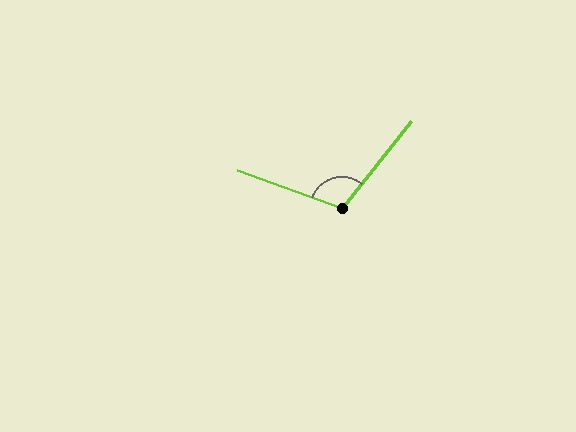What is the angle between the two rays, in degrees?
Approximately 108 degrees.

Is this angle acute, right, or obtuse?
It is obtuse.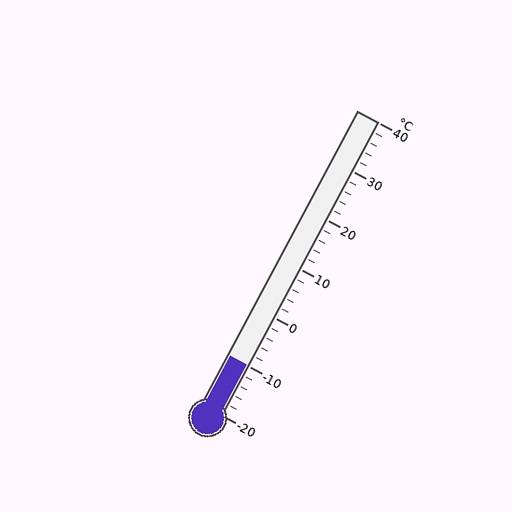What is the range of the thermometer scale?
The thermometer scale ranges from -20°C to 40°C.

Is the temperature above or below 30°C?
The temperature is below 30°C.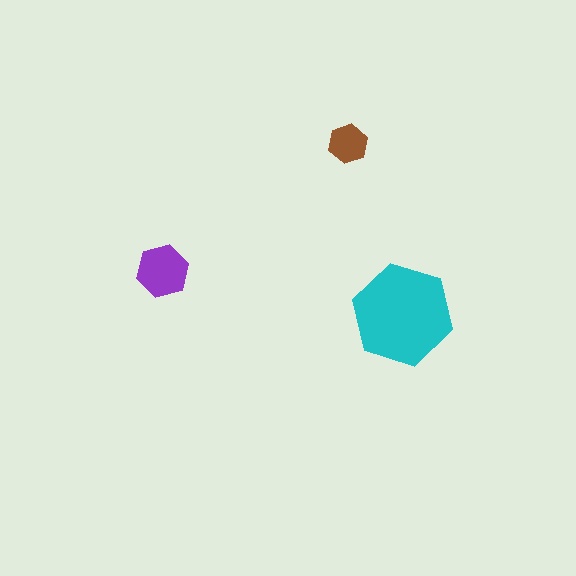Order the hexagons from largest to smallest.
the cyan one, the purple one, the brown one.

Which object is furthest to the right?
The cyan hexagon is rightmost.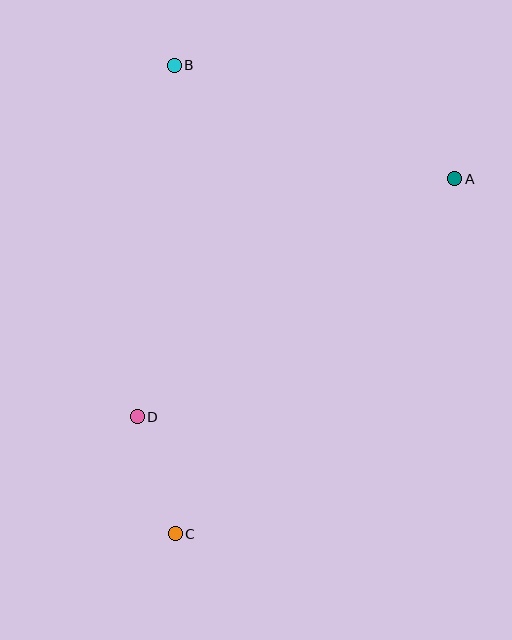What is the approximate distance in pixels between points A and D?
The distance between A and D is approximately 397 pixels.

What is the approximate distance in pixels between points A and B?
The distance between A and B is approximately 303 pixels.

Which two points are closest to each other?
Points C and D are closest to each other.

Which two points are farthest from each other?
Points B and C are farthest from each other.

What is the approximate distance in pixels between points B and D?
The distance between B and D is approximately 354 pixels.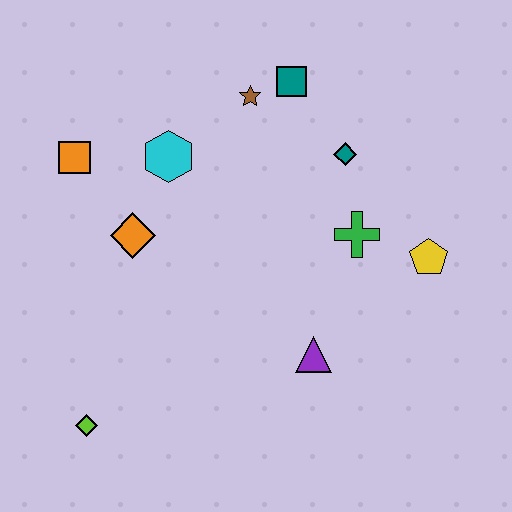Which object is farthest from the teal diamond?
The lime diamond is farthest from the teal diamond.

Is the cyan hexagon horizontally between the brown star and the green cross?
No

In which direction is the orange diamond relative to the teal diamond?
The orange diamond is to the left of the teal diamond.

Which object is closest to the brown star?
The teal square is closest to the brown star.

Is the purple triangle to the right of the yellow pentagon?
No